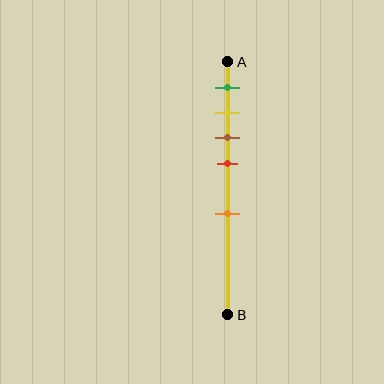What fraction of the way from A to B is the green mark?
The green mark is approximately 10% (0.1) of the way from A to B.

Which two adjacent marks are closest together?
The yellow and brown marks are the closest adjacent pair.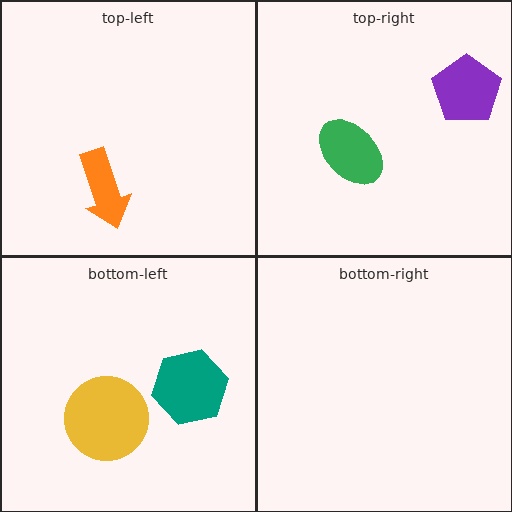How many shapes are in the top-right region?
2.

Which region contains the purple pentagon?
The top-right region.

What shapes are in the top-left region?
The orange arrow.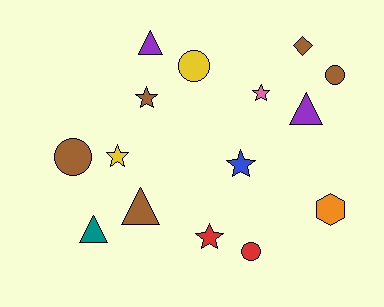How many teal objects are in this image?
There is 1 teal object.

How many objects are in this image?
There are 15 objects.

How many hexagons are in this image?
There is 1 hexagon.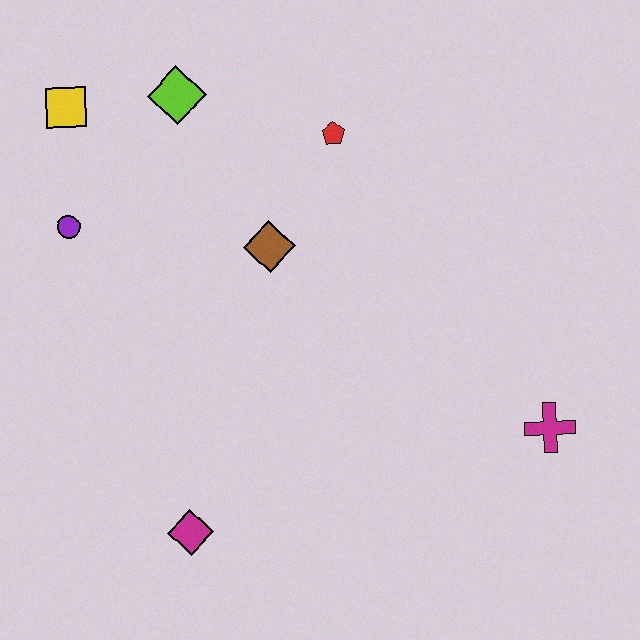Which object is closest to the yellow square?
The lime diamond is closest to the yellow square.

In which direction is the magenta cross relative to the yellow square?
The magenta cross is to the right of the yellow square.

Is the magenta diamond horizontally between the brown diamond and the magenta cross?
No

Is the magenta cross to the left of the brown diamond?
No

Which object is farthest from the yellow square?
The magenta cross is farthest from the yellow square.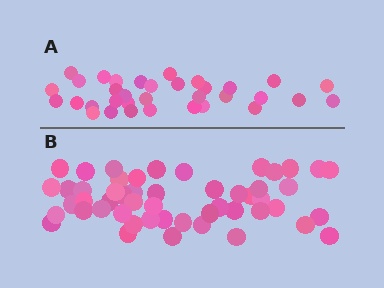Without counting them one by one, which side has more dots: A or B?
Region B (the bottom region) has more dots.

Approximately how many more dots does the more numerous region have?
Region B has approximately 15 more dots than region A.